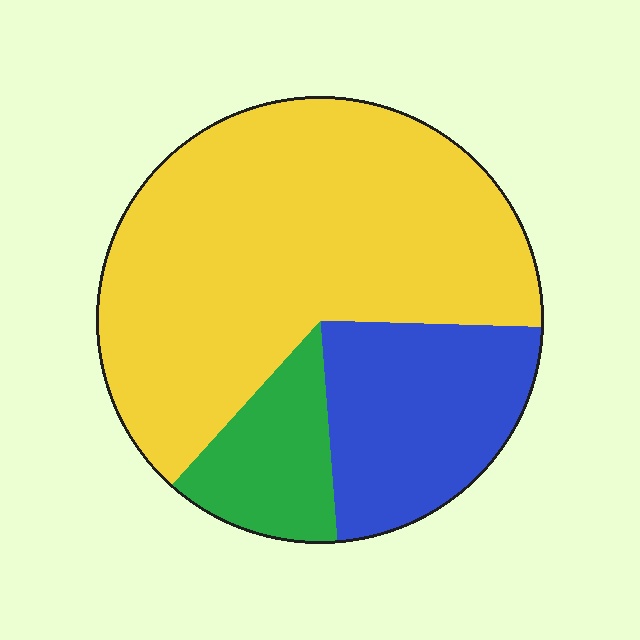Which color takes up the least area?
Green, at roughly 15%.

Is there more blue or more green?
Blue.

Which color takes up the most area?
Yellow, at roughly 65%.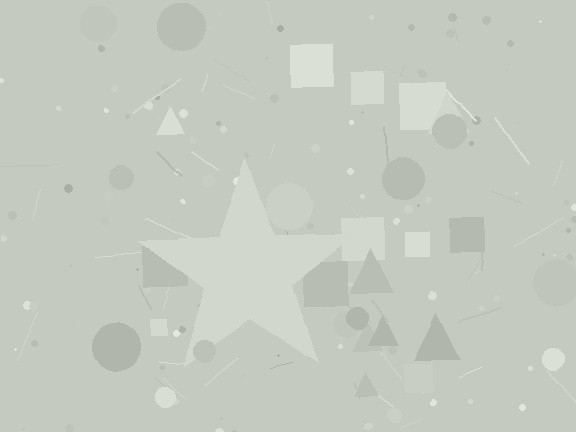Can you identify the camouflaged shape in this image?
The camouflaged shape is a star.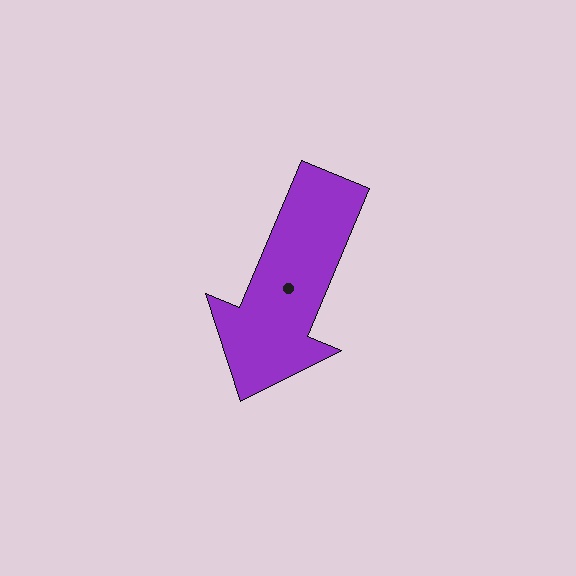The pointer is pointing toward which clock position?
Roughly 7 o'clock.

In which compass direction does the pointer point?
Southwest.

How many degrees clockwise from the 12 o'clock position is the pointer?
Approximately 203 degrees.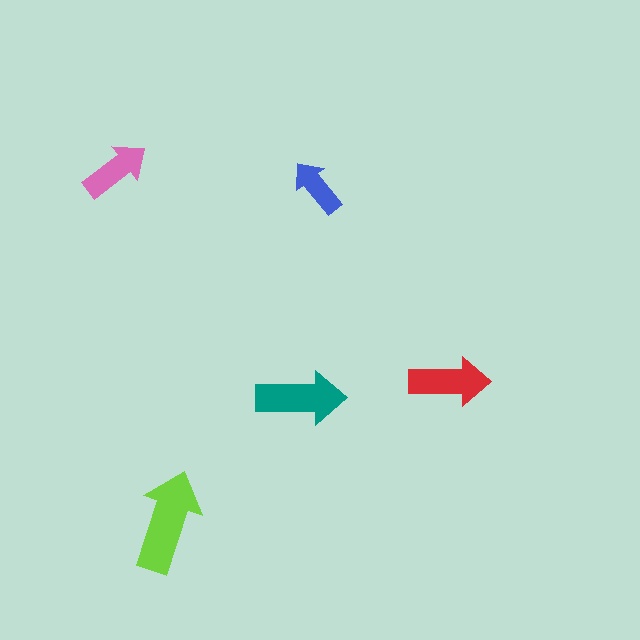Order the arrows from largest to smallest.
the lime one, the teal one, the red one, the pink one, the blue one.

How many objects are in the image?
There are 5 objects in the image.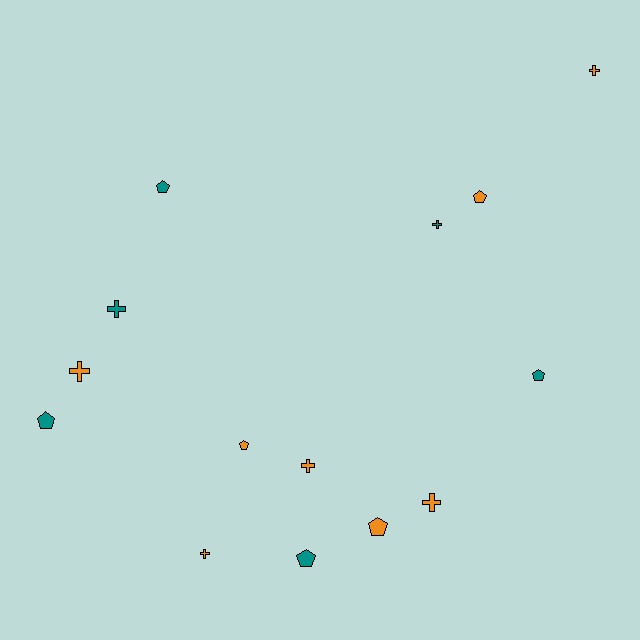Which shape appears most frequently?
Pentagon, with 7 objects.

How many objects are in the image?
There are 14 objects.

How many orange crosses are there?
There are 5 orange crosses.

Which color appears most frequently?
Orange, with 8 objects.